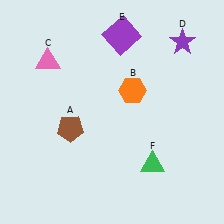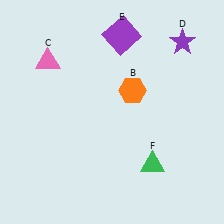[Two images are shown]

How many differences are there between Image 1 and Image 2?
There is 1 difference between the two images.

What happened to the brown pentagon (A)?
The brown pentagon (A) was removed in Image 2. It was in the bottom-left area of Image 1.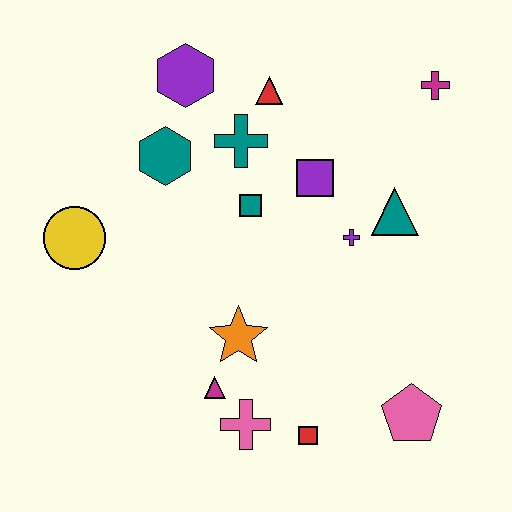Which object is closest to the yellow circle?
The teal hexagon is closest to the yellow circle.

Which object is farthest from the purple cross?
The yellow circle is farthest from the purple cross.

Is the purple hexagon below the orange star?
No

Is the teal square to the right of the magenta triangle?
Yes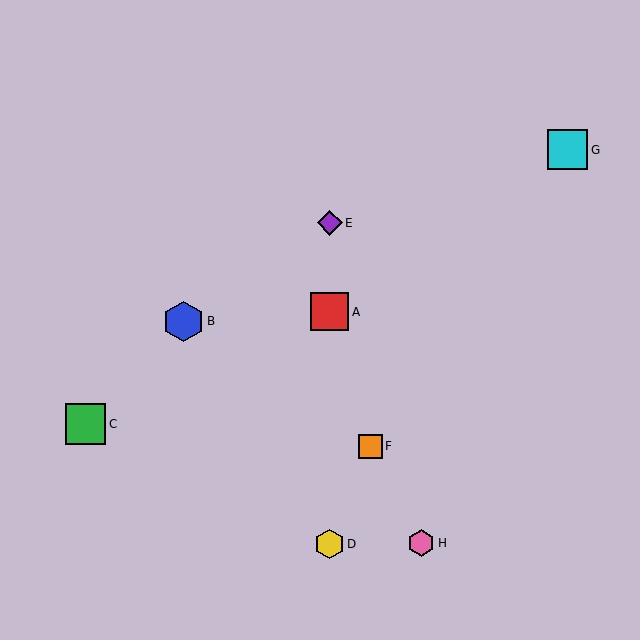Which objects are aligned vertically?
Objects A, D, E are aligned vertically.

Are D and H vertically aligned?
No, D is at x≈330 and H is at x≈421.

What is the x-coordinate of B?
Object B is at x≈184.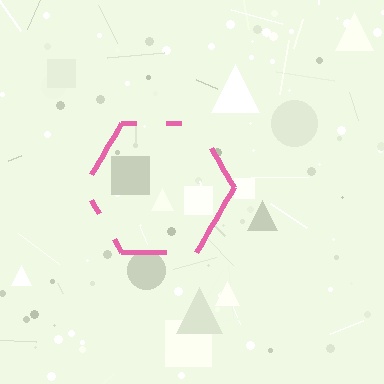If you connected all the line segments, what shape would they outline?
They would outline a hexagon.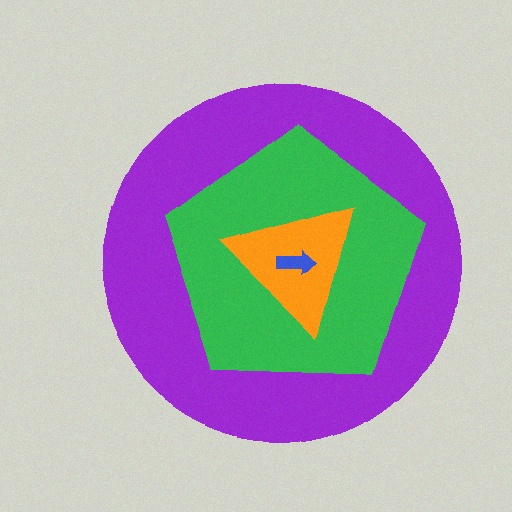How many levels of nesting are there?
4.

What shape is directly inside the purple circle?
The green pentagon.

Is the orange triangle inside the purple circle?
Yes.